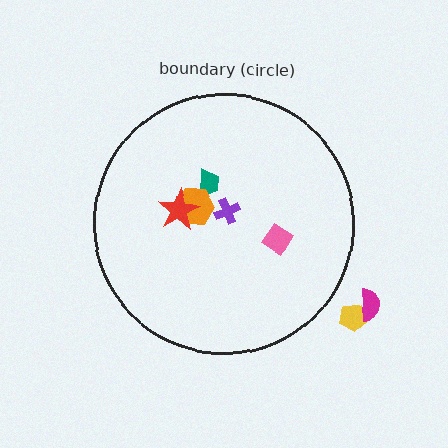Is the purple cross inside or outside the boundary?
Inside.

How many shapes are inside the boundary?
5 inside, 2 outside.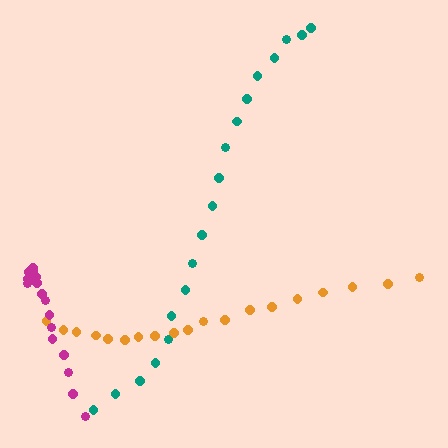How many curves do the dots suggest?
There are 3 distinct paths.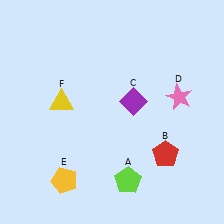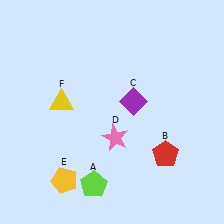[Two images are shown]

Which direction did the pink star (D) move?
The pink star (D) moved left.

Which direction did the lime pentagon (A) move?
The lime pentagon (A) moved left.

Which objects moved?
The objects that moved are: the lime pentagon (A), the pink star (D).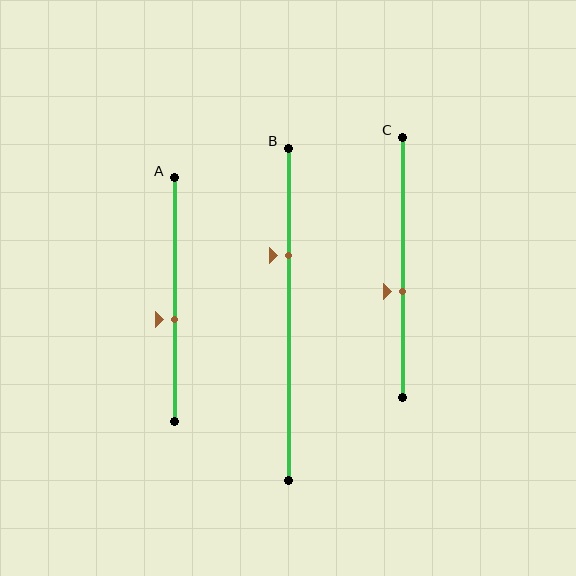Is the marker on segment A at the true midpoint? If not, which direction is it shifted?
No, the marker on segment A is shifted downward by about 8% of the segment length.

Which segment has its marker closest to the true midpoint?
Segment A has its marker closest to the true midpoint.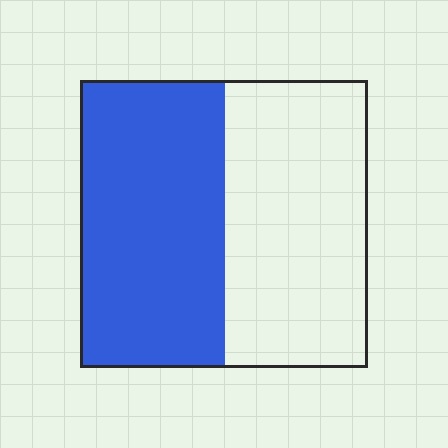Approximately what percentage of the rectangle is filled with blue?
Approximately 50%.